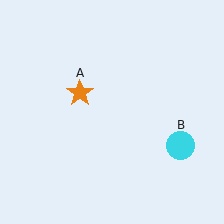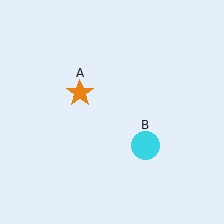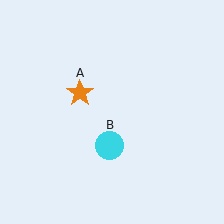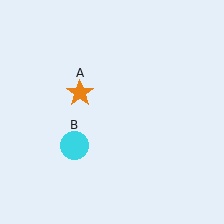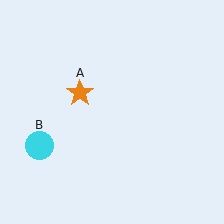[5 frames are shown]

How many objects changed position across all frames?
1 object changed position: cyan circle (object B).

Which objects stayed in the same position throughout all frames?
Orange star (object A) remained stationary.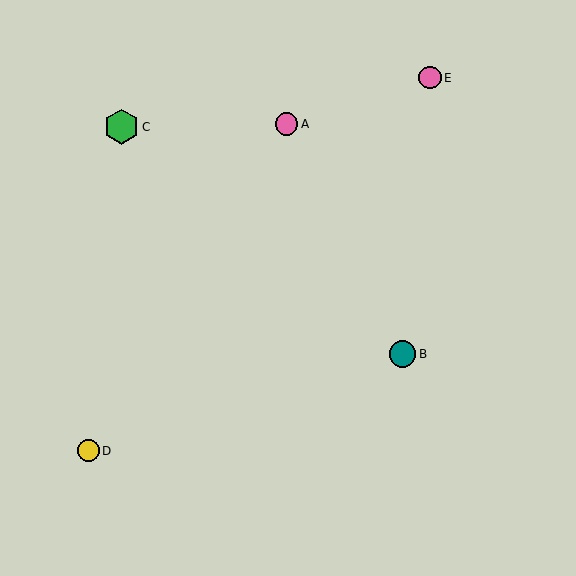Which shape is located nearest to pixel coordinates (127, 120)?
The green hexagon (labeled C) at (122, 127) is nearest to that location.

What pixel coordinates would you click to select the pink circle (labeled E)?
Click at (430, 78) to select the pink circle E.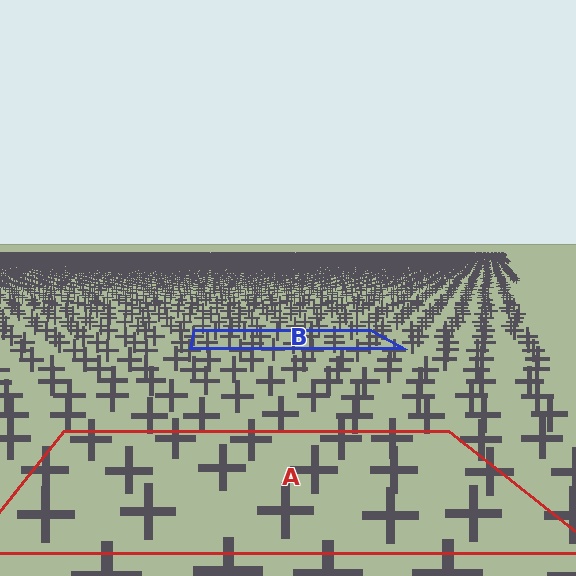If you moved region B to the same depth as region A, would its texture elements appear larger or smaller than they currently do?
They would appear larger. At a closer depth, the same texture elements are projected at a bigger on-screen size.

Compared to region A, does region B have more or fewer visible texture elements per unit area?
Region B has more texture elements per unit area — they are packed more densely because it is farther away.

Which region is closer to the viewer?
Region A is closer. The texture elements there are larger and more spread out.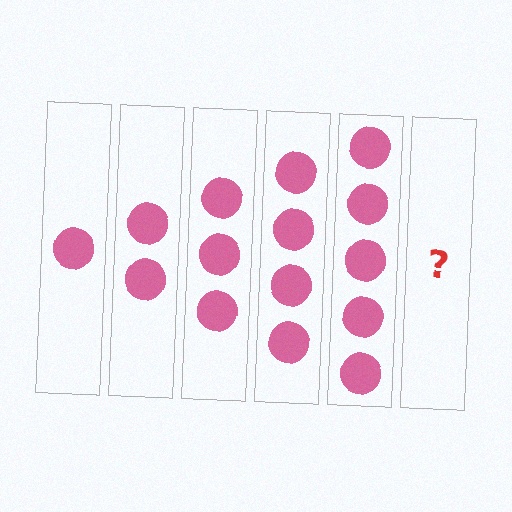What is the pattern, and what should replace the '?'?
The pattern is that each step adds one more circle. The '?' should be 6 circles.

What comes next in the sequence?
The next element should be 6 circles.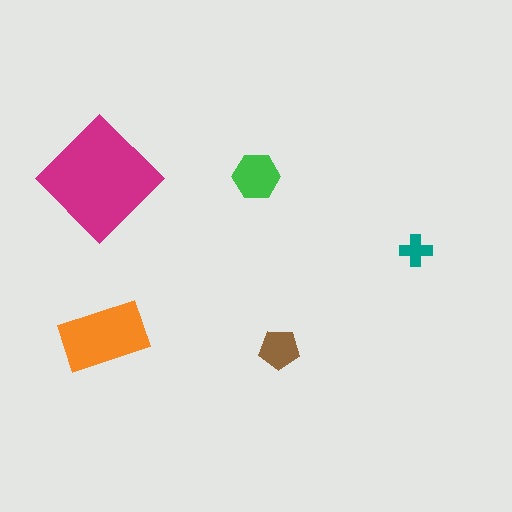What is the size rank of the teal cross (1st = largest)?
5th.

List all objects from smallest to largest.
The teal cross, the brown pentagon, the green hexagon, the orange rectangle, the magenta diamond.